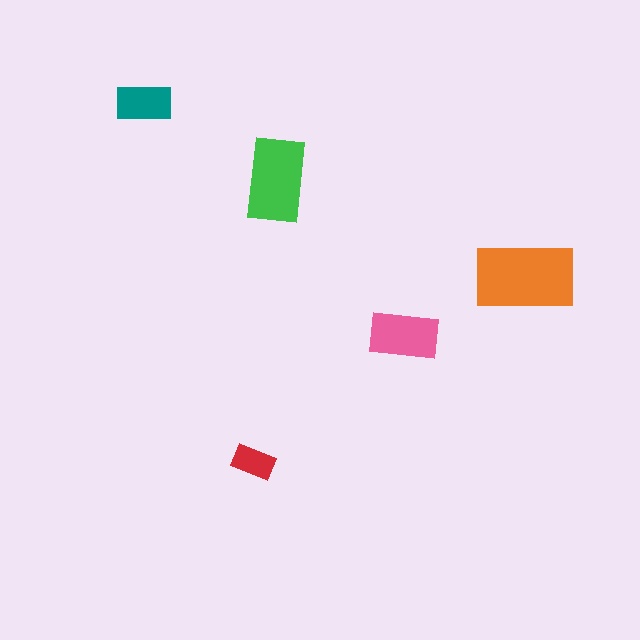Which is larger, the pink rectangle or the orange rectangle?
The orange one.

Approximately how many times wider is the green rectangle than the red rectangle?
About 2 times wider.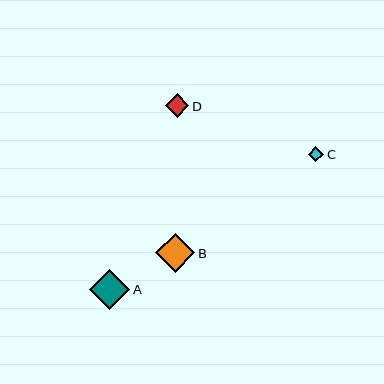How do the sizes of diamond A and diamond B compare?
Diamond A and diamond B are approximately the same size.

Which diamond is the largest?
Diamond A is the largest with a size of approximately 41 pixels.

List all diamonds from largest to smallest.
From largest to smallest: A, B, D, C.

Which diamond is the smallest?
Diamond C is the smallest with a size of approximately 16 pixels.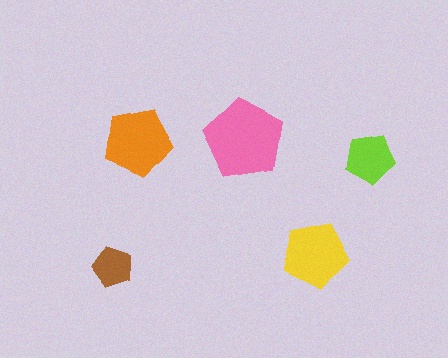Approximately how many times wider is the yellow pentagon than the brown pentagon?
About 1.5 times wider.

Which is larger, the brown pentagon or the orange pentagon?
The orange one.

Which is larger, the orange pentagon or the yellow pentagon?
The orange one.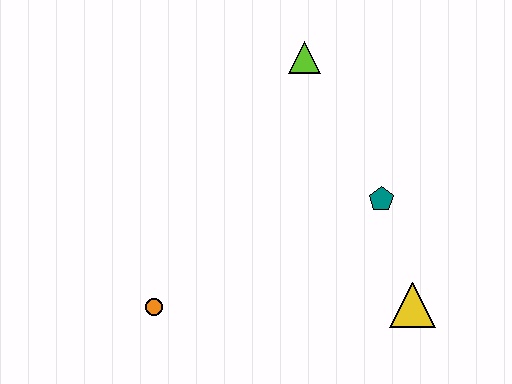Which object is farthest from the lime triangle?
The orange circle is farthest from the lime triangle.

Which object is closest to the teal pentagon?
The yellow triangle is closest to the teal pentagon.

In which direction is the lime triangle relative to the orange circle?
The lime triangle is above the orange circle.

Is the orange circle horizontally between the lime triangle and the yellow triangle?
No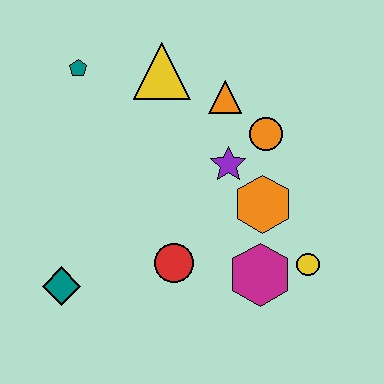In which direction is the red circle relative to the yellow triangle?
The red circle is below the yellow triangle.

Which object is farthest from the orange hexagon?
The teal pentagon is farthest from the orange hexagon.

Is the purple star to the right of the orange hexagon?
No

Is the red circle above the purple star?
No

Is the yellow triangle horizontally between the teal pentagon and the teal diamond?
No